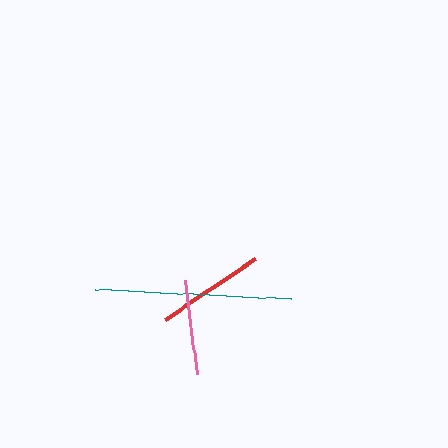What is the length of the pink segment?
The pink segment is approximately 95 pixels long.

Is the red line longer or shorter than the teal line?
The teal line is longer than the red line.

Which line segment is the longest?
The teal line is the longest at approximately 196 pixels.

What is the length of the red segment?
The red segment is approximately 108 pixels long.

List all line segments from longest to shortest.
From longest to shortest: teal, red, pink.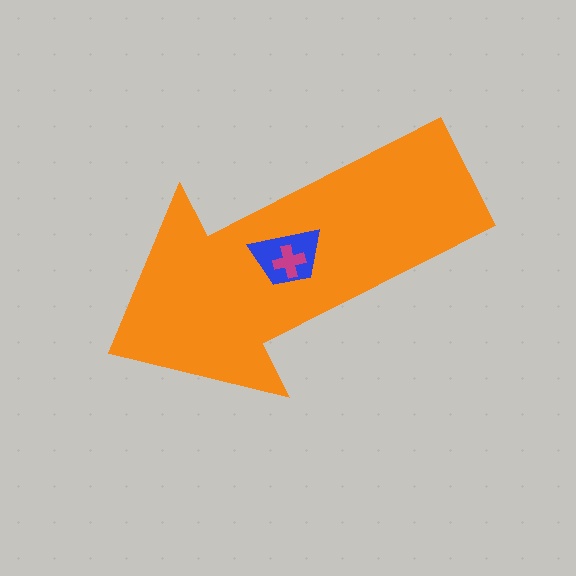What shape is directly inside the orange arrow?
The blue trapezoid.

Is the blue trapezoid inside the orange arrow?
Yes.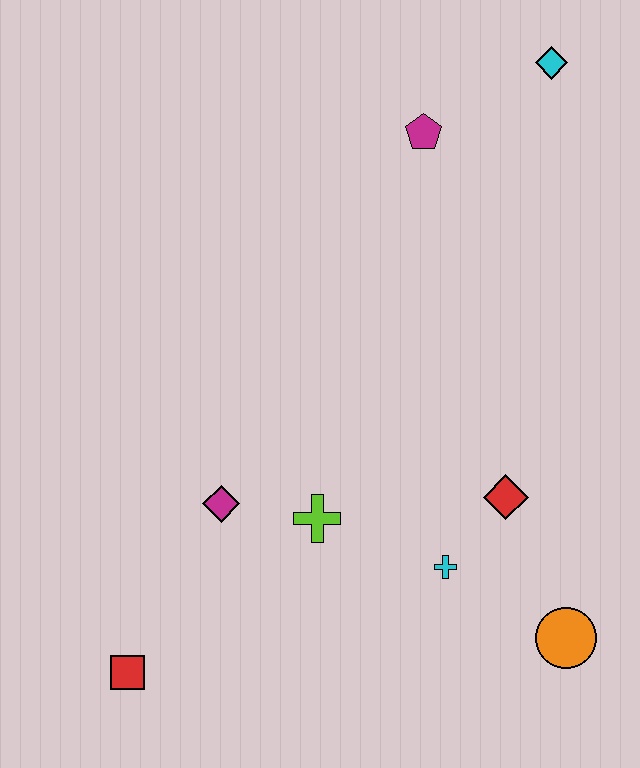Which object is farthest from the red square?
The cyan diamond is farthest from the red square.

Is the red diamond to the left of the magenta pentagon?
No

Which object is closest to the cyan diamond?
The magenta pentagon is closest to the cyan diamond.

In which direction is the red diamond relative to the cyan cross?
The red diamond is above the cyan cross.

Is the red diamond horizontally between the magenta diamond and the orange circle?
Yes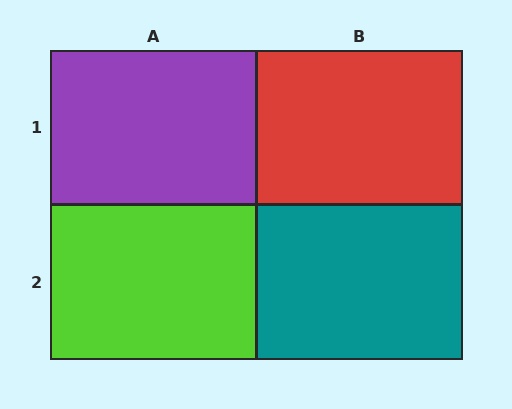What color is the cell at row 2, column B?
Teal.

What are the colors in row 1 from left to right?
Purple, red.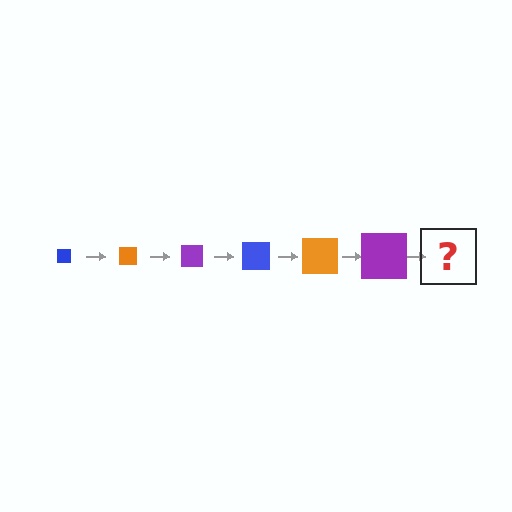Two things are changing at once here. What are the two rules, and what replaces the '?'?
The two rules are that the square grows larger each step and the color cycles through blue, orange, and purple. The '?' should be a blue square, larger than the previous one.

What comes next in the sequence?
The next element should be a blue square, larger than the previous one.